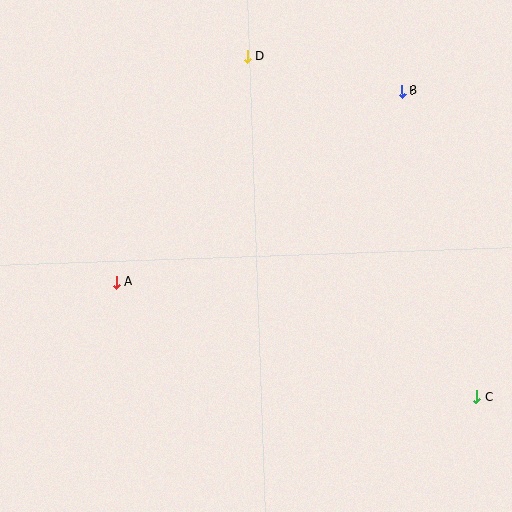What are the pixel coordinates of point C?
Point C is at (477, 397).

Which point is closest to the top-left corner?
Point D is closest to the top-left corner.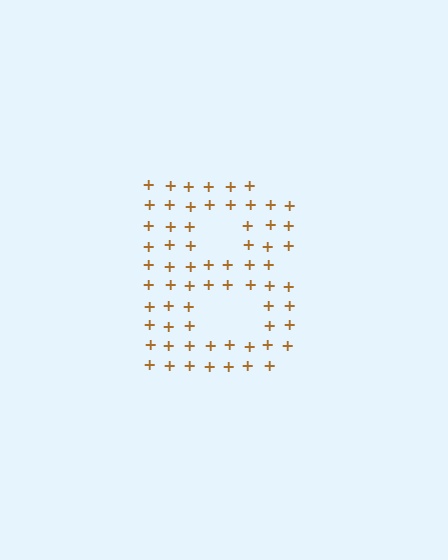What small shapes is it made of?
It is made of small plus signs.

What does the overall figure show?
The overall figure shows the letter B.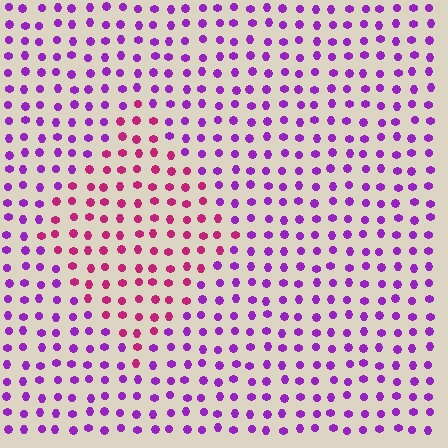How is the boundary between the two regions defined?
The boundary is defined purely by a slight shift in hue (about 43 degrees). Spacing, size, and orientation are identical on both sides.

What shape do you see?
I see a diamond.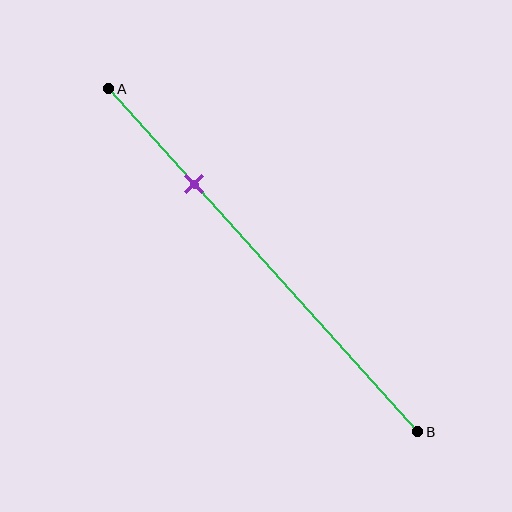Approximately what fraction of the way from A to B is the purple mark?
The purple mark is approximately 30% of the way from A to B.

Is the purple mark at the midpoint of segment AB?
No, the mark is at about 30% from A, not at the 50% midpoint.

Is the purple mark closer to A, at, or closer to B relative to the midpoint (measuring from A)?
The purple mark is closer to point A than the midpoint of segment AB.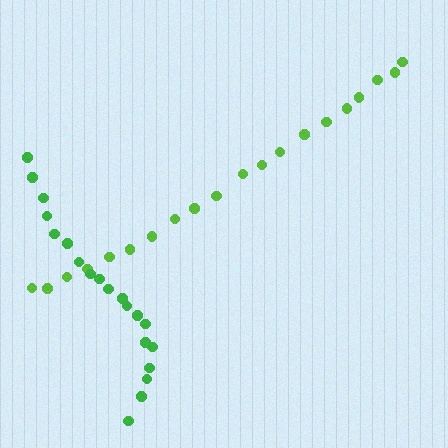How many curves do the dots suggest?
There are 2 distinct paths.